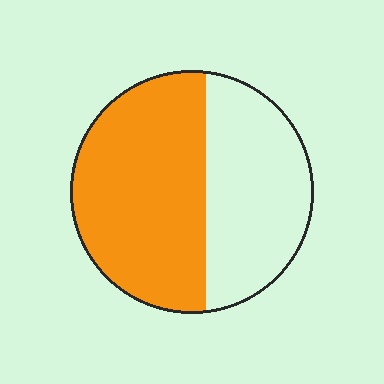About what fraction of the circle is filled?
About three fifths (3/5).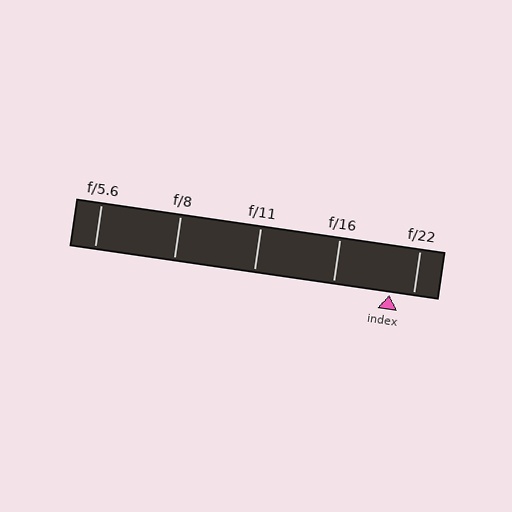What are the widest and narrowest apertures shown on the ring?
The widest aperture shown is f/5.6 and the narrowest is f/22.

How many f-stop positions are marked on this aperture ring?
There are 5 f-stop positions marked.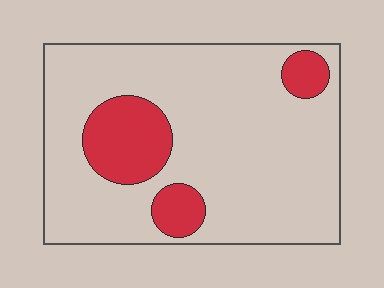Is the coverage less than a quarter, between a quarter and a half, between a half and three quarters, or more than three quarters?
Less than a quarter.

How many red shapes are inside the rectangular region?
3.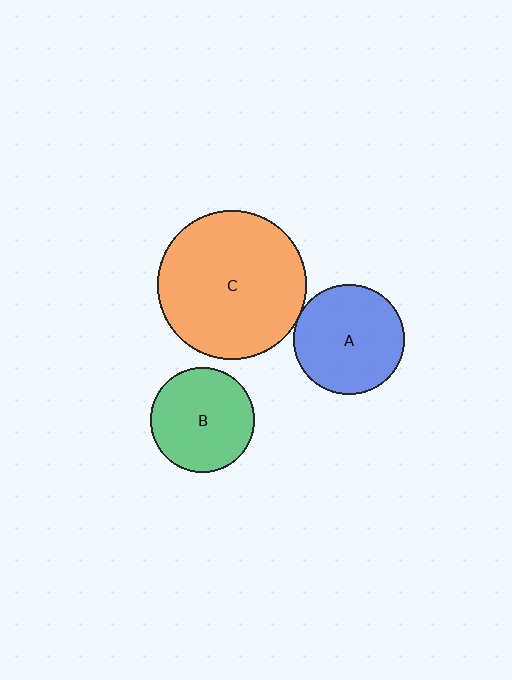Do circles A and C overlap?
Yes.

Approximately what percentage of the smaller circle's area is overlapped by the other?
Approximately 5%.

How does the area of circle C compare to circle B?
Approximately 2.0 times.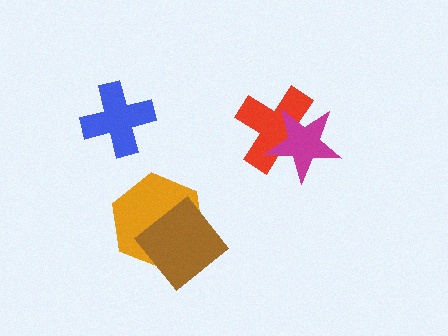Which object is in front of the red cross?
The magenta star is in front of the red cross.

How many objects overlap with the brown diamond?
1 object overlaps with the brown diamond.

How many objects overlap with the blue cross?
0 objects overlap with the blue cross.